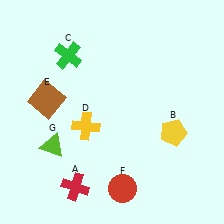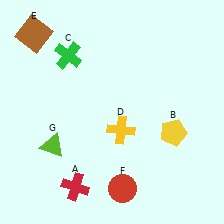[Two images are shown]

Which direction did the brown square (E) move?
The brown square (E) moved up.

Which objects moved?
The objects that moved are: the yellow cross (D), the brown square (E).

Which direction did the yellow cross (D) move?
The yellow cross (D) moved right.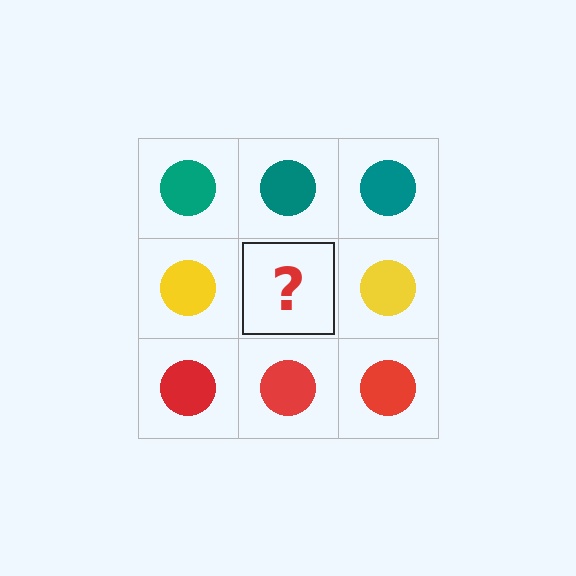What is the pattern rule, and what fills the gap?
The rule is that each row has a consistent color. The gap should be filled with a yellow circle.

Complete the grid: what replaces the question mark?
The question mark should be replaced with a yellow circle.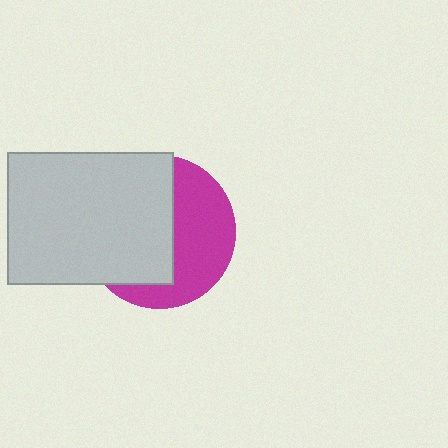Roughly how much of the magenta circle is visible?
A small part of it is visible (roughly 45%).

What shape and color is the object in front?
The object in front is a light gray rectangle.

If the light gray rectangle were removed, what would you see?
You would see the complete magenta circle.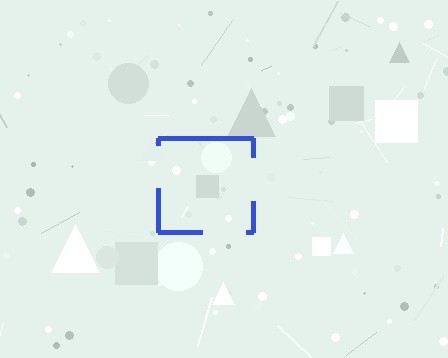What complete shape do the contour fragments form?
The contour fragments form a square.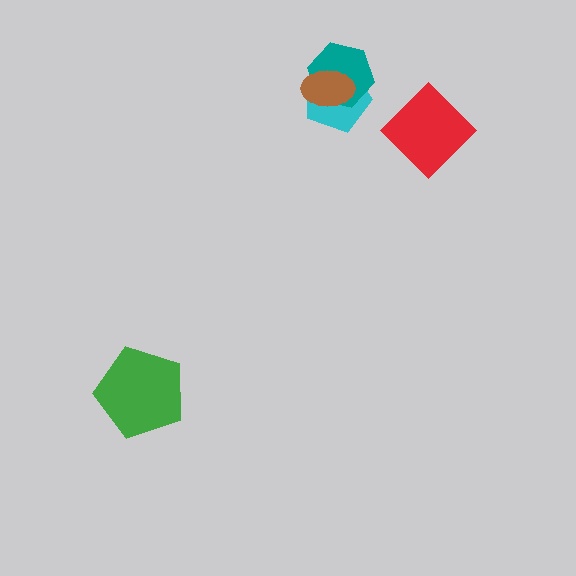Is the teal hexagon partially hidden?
Yes, it is partially covered by another shape.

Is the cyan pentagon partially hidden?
Yes, it is partially covered by another shape.